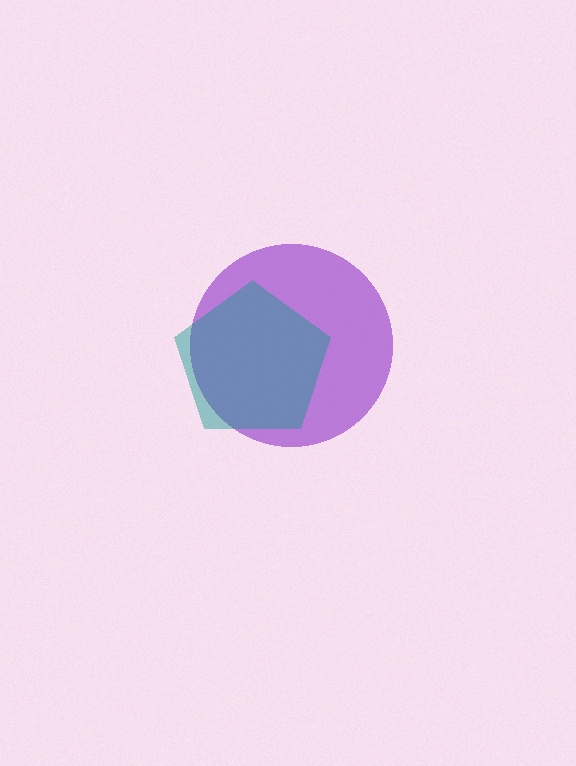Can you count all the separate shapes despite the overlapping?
Yes, there are 2 separate shapes.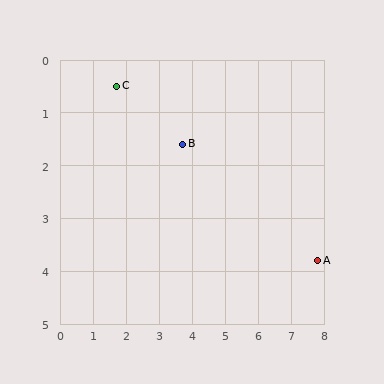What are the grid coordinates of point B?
Point B is at approximately (3.7, 1.6).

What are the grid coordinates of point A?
Point A is at approximately (7.8, 3.8).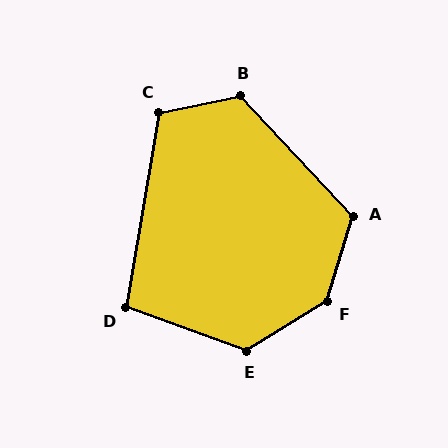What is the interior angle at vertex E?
Approximately 129 degrees (obtuse).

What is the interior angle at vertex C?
Approximately 111 degrees (obtuse).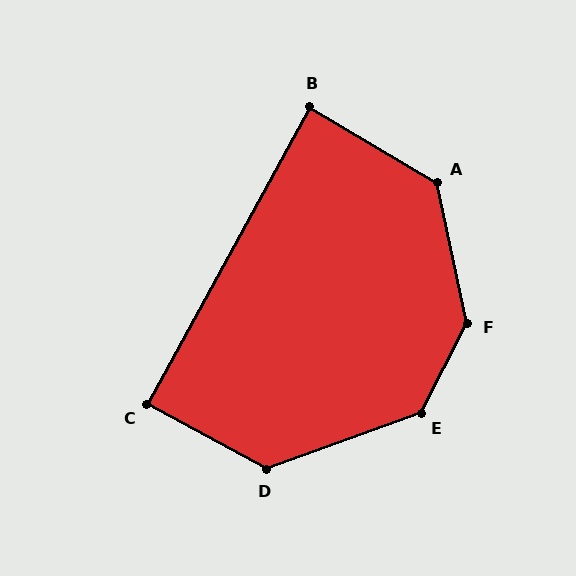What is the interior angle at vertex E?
Approximately 137 degrees (obtuse).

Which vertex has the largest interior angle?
F, at approximately 141 degrees.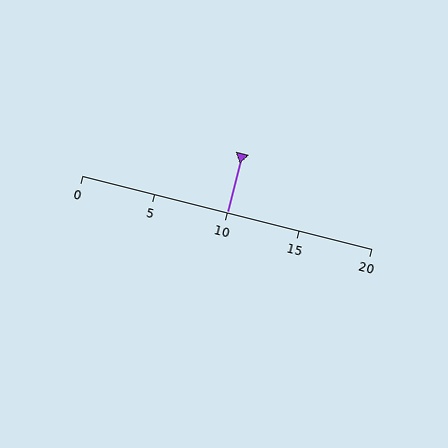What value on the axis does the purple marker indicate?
The marker indicates approximately 10.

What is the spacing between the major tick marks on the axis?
The major ticks are spaced 5 apart.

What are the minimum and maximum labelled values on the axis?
The axis runs from 0 to 20.